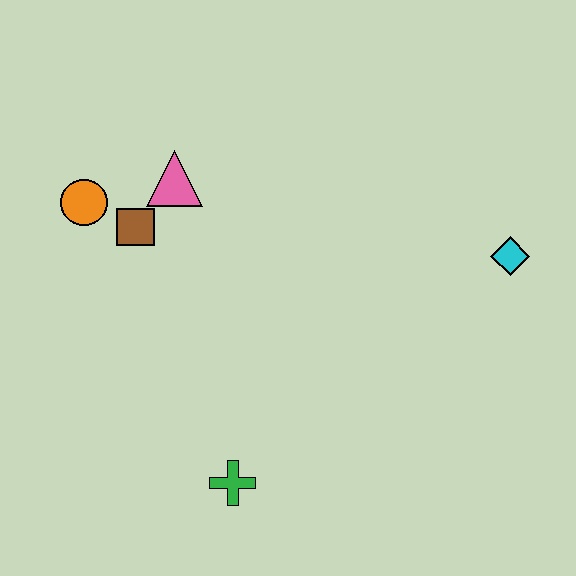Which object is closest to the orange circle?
The brown square is closest to the orange circle.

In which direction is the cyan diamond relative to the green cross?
The cyan diamond is to the right of the green cross.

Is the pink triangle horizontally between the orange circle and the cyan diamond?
Yes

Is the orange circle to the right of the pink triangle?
No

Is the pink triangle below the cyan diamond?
No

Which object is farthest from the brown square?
The cyan diamond is farthest from the brown square.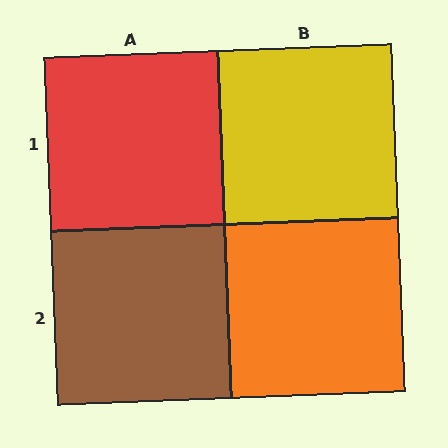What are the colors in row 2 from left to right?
Brown, orange.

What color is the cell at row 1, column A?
Red.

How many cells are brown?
1 cell is brown.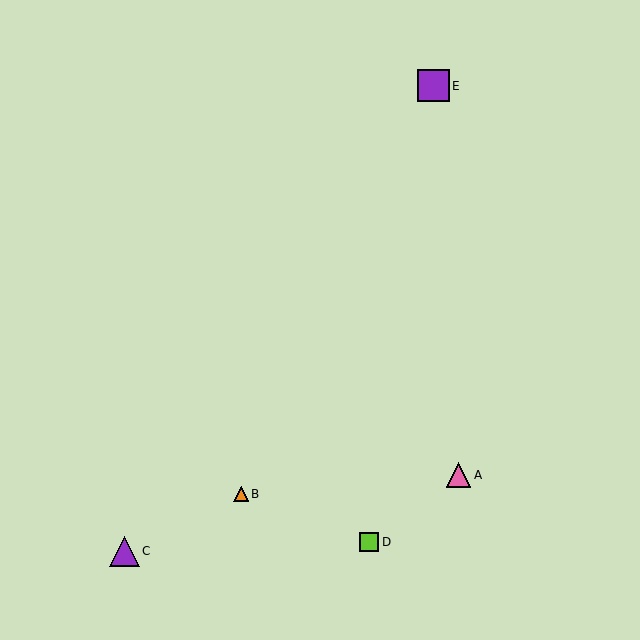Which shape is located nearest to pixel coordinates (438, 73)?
The purple square (labeled E) at (434, 86) is nearest to that location.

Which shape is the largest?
The purple square (labeled E) is the largest.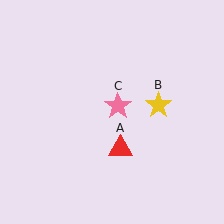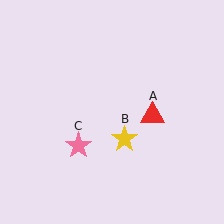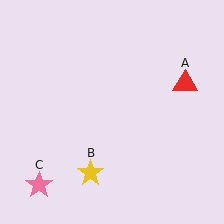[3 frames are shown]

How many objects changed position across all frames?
3 objects changed position: red triangle (object A), yellow star (object B), pink star (object C).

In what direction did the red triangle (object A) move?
The red triangle (object A) moved up and to the right.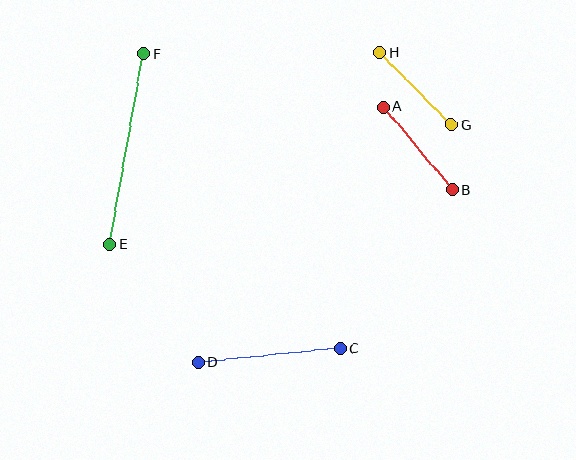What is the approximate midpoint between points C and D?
The midpoint is at approximately (269, 356) pixels.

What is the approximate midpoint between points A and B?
The midpoint is at approximately (418, 149) pixels.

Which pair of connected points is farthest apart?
Points E and F are farthest apart.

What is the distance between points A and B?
The distance is approximately 108 pixels.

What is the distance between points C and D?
The distance is approximately 143 pixels.